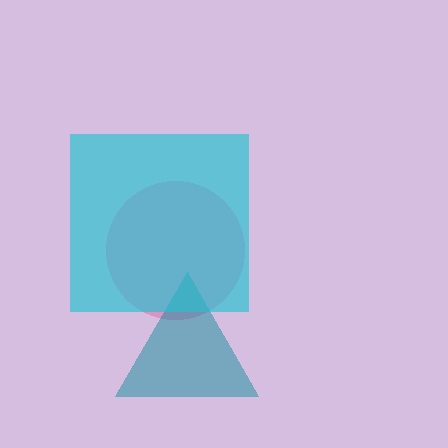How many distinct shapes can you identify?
There are 3 distinct shapes: a pink circle, a teal triangle, a cyan square.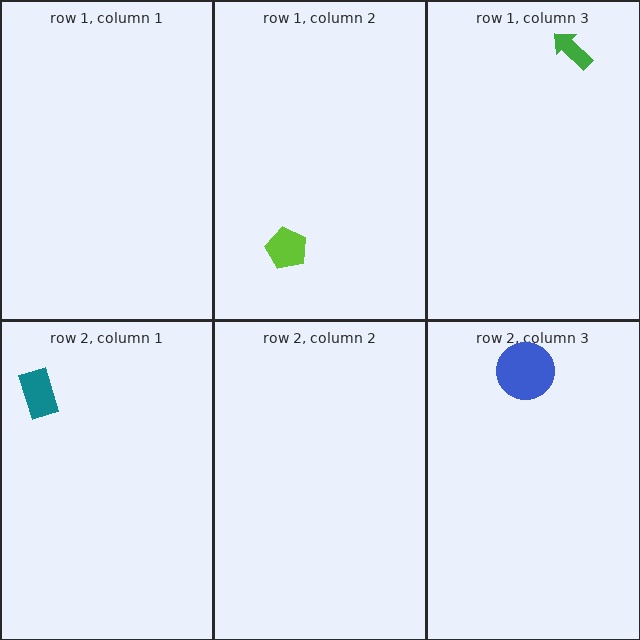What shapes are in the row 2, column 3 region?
The blue circle.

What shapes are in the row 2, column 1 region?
The teal rectangle.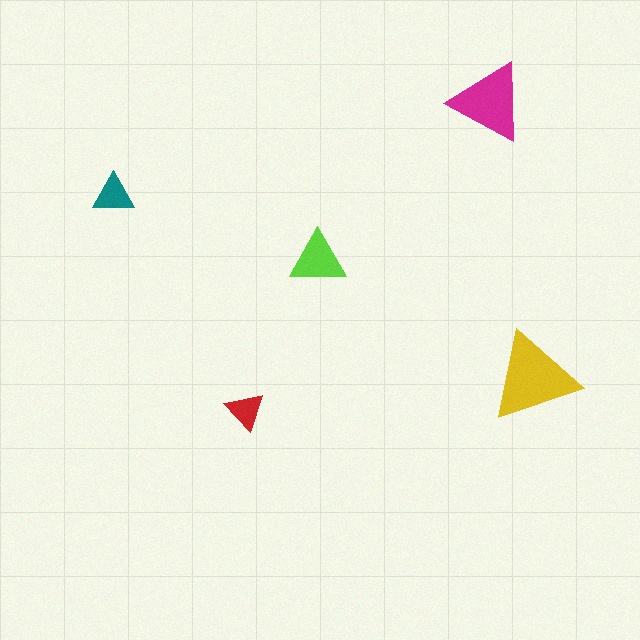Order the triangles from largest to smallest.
the yellow one, the magenta one, the lime one, the teal one, the red one.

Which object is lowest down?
The red triangle is bottommost.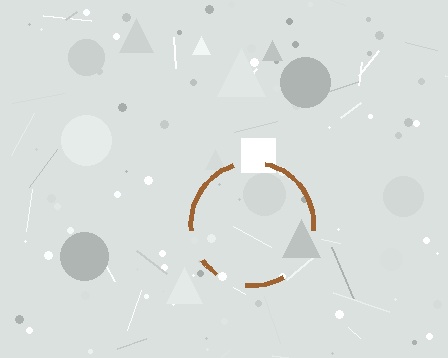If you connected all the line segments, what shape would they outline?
They would outline a circle.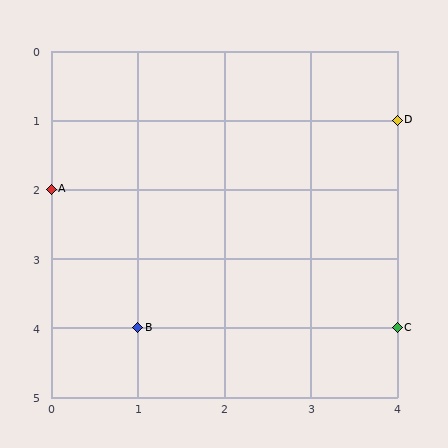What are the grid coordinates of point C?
Point C is at grid coordinates (4, 4).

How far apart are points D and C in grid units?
Points D and C are 3 rows apart.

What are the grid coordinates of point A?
Point A is at grid coordinates (0, 2).